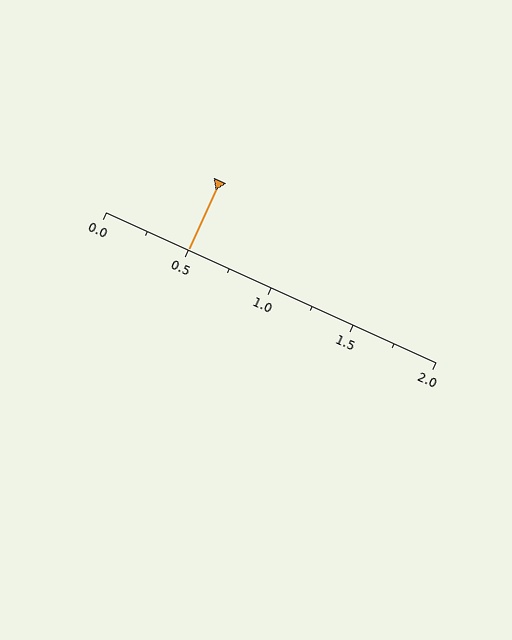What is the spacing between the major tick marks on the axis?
The major ticks are spaced 0.5 apart.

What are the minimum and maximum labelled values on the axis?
The axis runs from 0.0 to 2.0.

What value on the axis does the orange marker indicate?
The marker indicates approximately 0.5.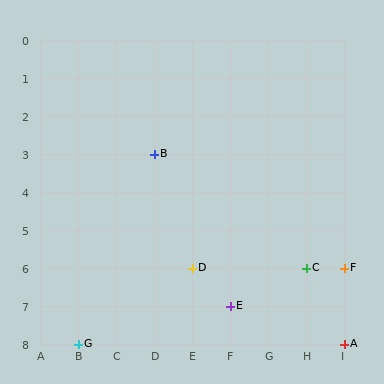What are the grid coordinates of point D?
Point D is at grid coordinates (E, 6).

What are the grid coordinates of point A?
Point A is at grid coordinates (I, 8).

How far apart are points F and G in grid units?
Points F and G are 7 columns and 2 rows apart (about 7.3 grid units diagonally).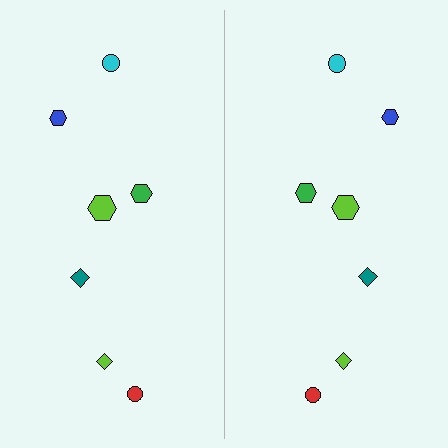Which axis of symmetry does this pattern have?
The pattern has a vertical axis of symmetry running through the center of the image.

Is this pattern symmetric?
Yes, this pattern has bilateral (reflection) symmetry.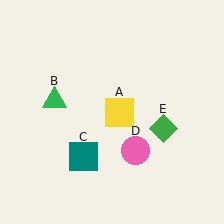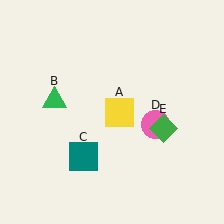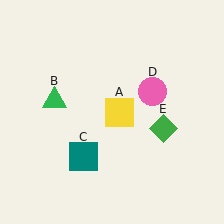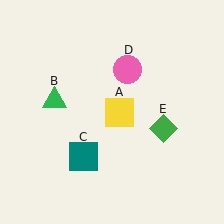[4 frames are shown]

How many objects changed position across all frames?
1 object changed position: pink circle (object D).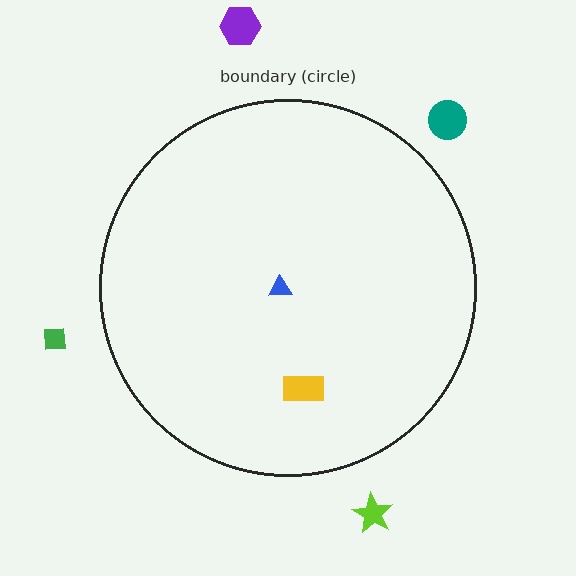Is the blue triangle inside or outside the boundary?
Inside.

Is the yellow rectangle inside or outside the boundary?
Inside.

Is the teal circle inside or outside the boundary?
Outside.